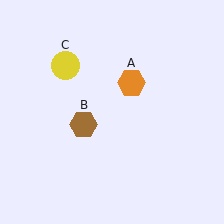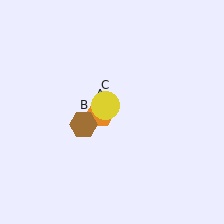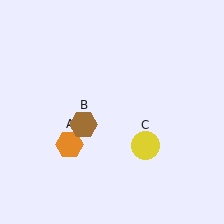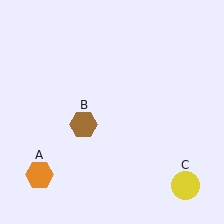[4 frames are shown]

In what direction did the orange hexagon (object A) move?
The orange hexagon (object A) moved down and to the left.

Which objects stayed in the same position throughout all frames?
Brown hexagon (object B) remained stationary.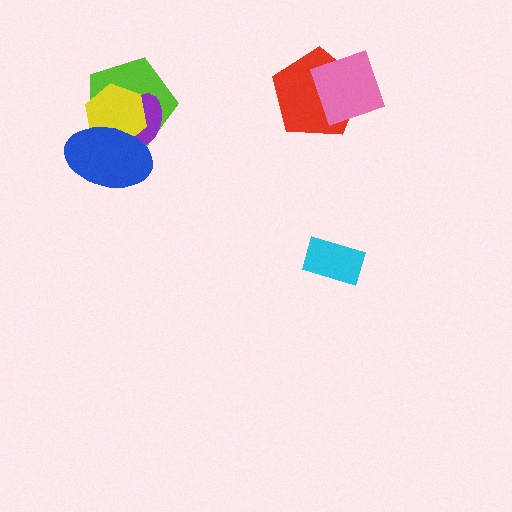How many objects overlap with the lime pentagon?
3 objects overlap with the lime pentagon.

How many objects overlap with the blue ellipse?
3 objects overlap with the blue ellipse.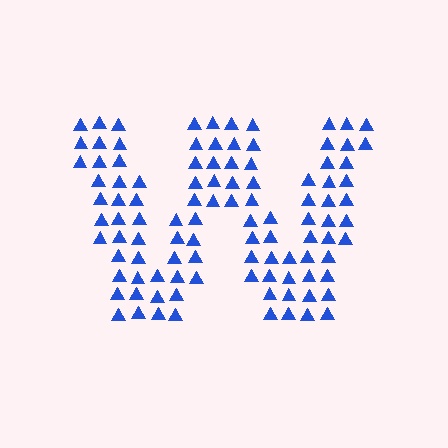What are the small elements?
The small elements are triangles.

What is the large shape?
The large shape is the letter W.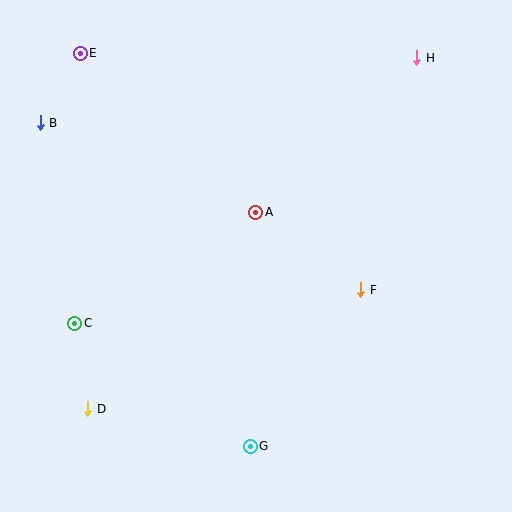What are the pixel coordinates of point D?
Point D is at (88, 409).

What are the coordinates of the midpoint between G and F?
The midpoint between G and F is at (305, 368).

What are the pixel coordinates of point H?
Point H is at (417, 58).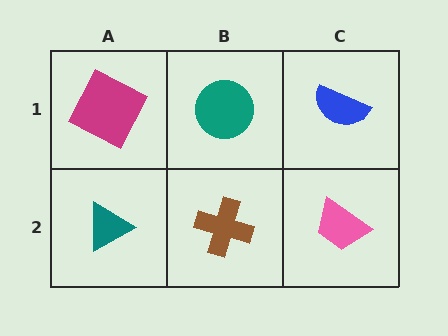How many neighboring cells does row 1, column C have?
2.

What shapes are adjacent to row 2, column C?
A blue semicircle (row 1, column C), a brown cross (row 2, column B).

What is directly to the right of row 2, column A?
A brown cross.